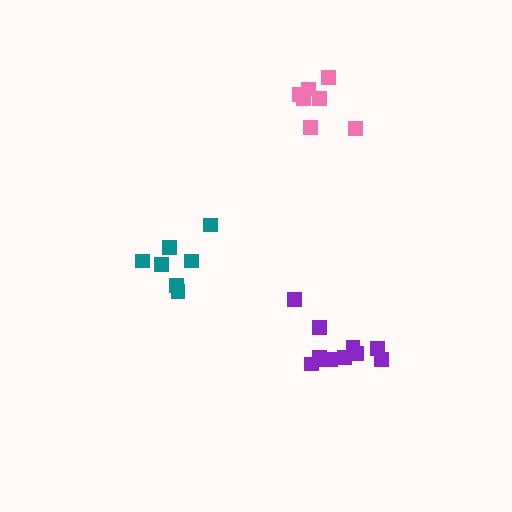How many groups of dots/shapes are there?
There are 3 groups.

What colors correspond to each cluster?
The clusters are colored: pink, purple, teal.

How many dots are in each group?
Group 1: 7 dots, Group 2: 11 dots, Group 3: 7 dots (25 total).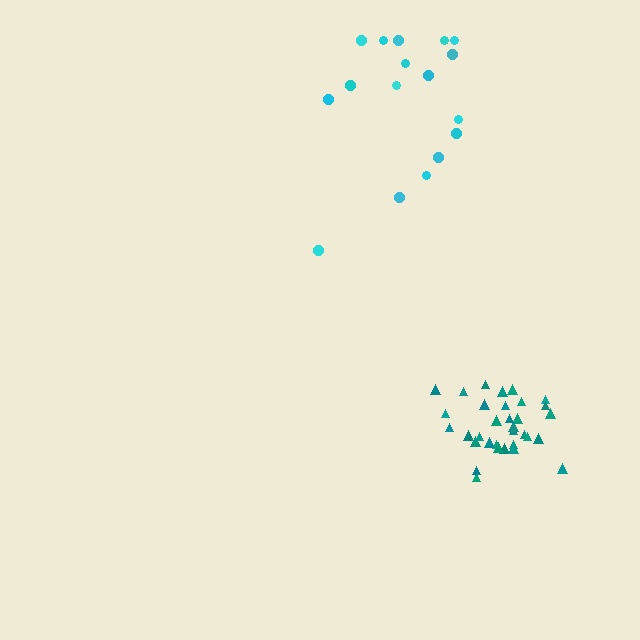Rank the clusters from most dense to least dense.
teal, cyan.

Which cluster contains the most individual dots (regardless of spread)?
Teal (33).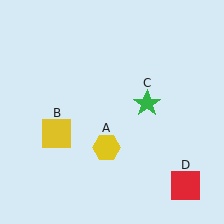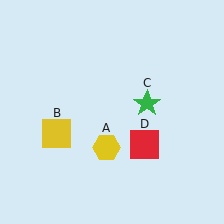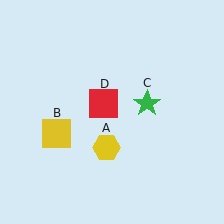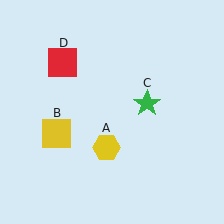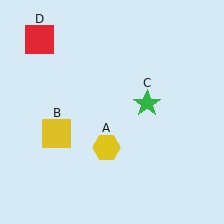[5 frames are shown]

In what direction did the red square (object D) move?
The red square (object D) moved up and to the left.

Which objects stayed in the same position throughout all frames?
Yellow hexagon (object A) and yellow square (object B) and green star (object C) remained stationary.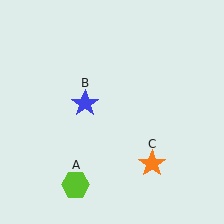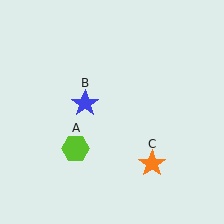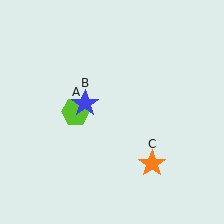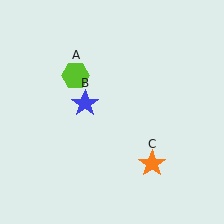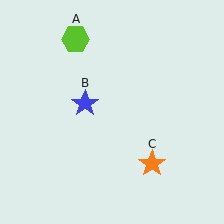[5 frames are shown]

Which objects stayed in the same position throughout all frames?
Blue star (object B) and orange star (object C) remained stationary.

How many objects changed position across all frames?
1 object changed position: lime hexagon (object A).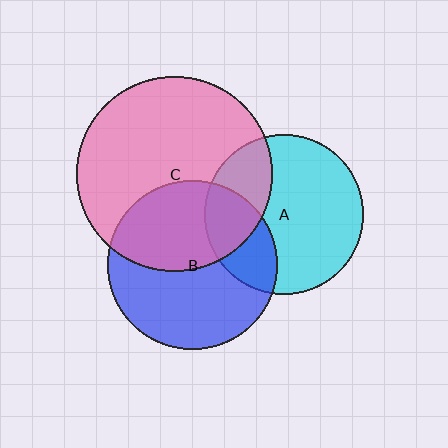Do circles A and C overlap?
Yes.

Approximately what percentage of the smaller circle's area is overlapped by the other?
Approximately 30%.